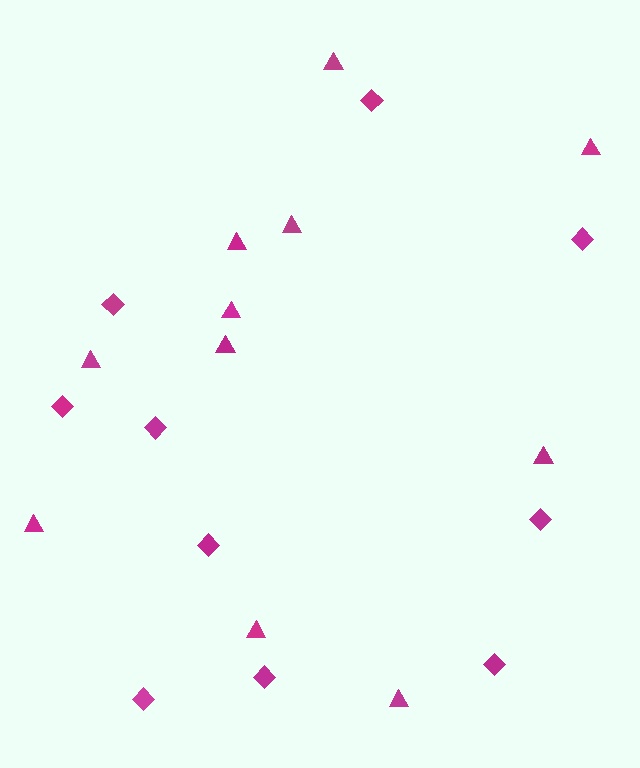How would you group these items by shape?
There are 2 groups: one group of diamonds (10) and one group of triangles (11).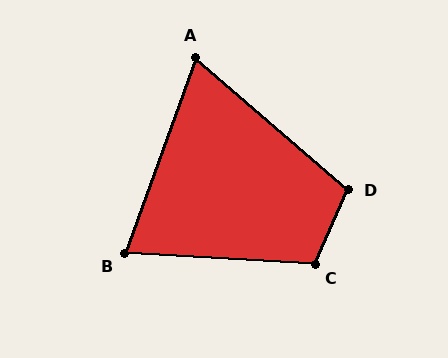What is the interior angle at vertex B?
Approximately 73 degrees (acute).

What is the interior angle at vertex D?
Approximately 107 degrees (obtuse).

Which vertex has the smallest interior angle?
A, at approximately 69 degrees.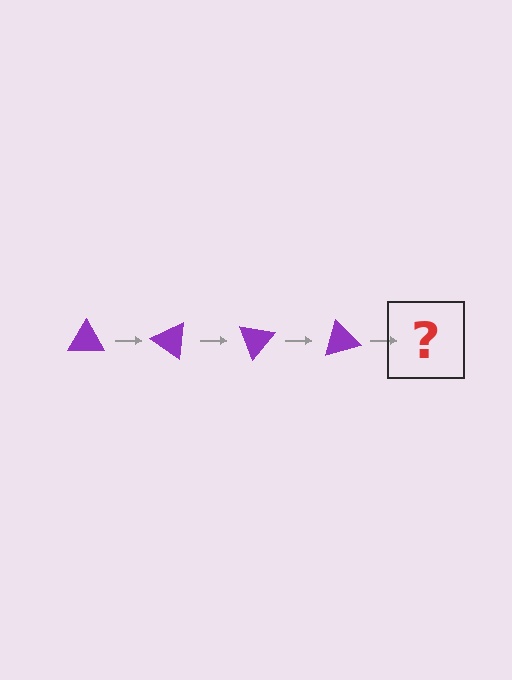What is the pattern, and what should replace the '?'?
The pattern is that the triangle rotates 35 degrees each step. The '?' should be a purple triangle rotated 140 degrees.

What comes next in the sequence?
The next element should be a purple triangle rotated 140 degrees.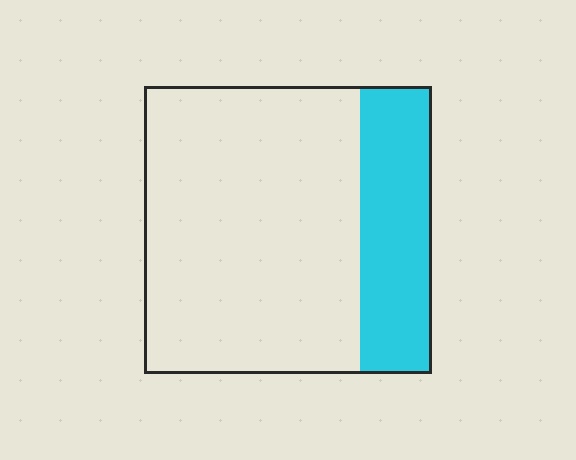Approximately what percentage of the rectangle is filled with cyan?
Approximately 25%.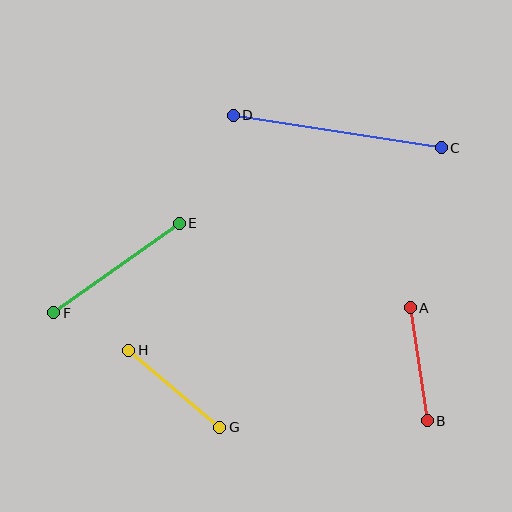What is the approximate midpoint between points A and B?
The midpoint is at approximately (419, 364) pixels.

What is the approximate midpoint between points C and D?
The midpoint is at approximately (337, 132) pixels.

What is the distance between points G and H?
The distance is approximately 119 pixels.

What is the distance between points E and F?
The distance is approximately 154 pixels.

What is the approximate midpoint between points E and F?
The midpoint is at approximately (117, 268) pixels.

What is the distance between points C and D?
The distance is approximately 211 pixels.